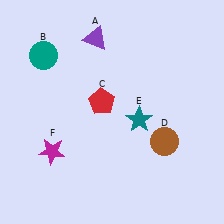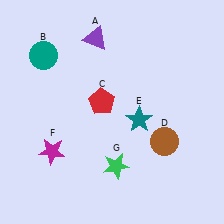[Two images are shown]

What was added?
A green star (G) was added in Image 2.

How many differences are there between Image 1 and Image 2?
There is 1 difference between the two images.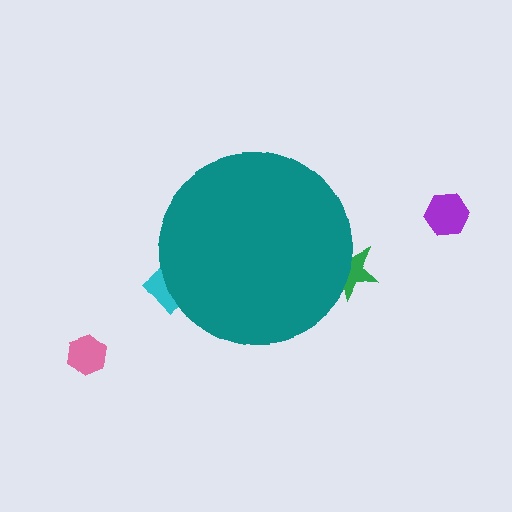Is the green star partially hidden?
Yes, the green star is partially hidden behind the teal circle.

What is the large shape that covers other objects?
A teal circle.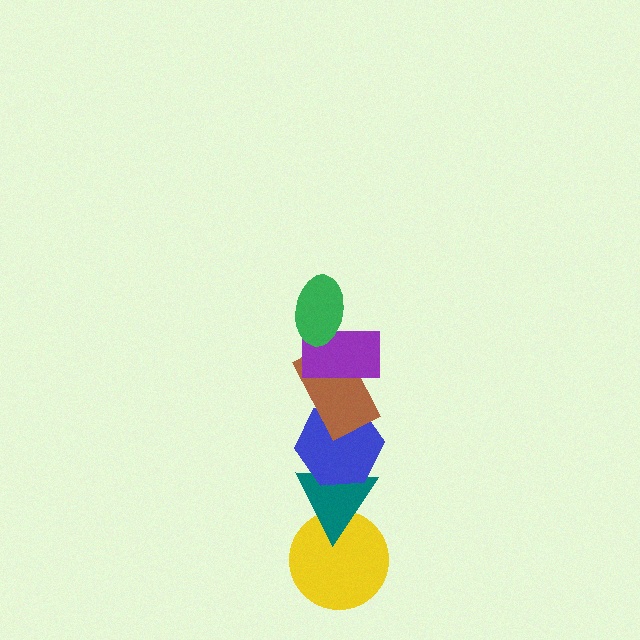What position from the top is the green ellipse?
The green ellipse is 1st from the top.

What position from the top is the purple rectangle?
The purple rectangle is 2nd from the top.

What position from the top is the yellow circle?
The yellow circle is 6th from the top.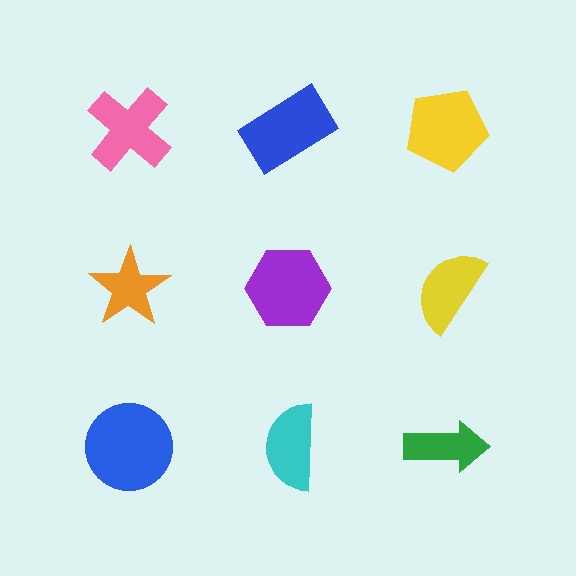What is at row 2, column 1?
An orange star.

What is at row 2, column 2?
A purple hexagon.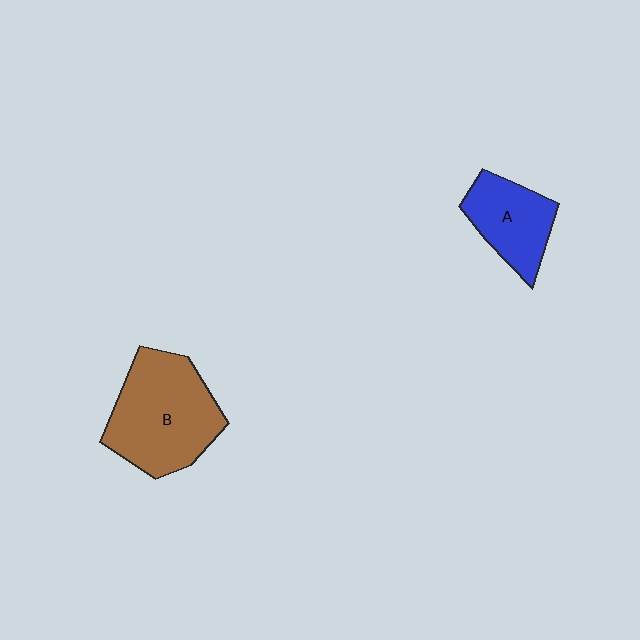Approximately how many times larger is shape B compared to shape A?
Approximately 1.7 times.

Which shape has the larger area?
Shape B (brown).